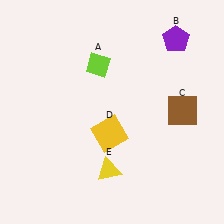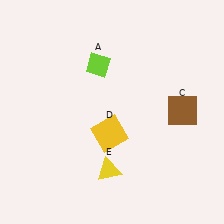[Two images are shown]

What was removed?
The purple pentagon (B) was removed in Image 2.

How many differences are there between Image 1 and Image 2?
There is 1 difference between the two images.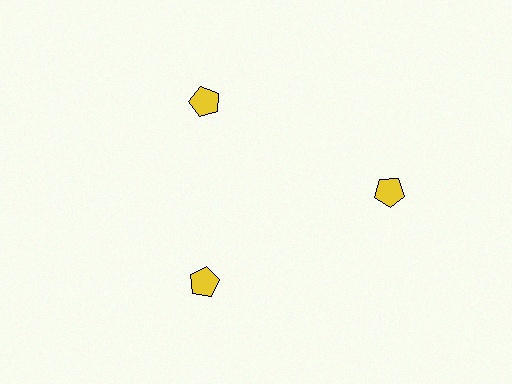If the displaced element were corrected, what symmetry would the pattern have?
It would have 3-fold rotational symmetry — the pattern would map onto itself every 120 degrees.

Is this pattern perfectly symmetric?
No. The 3 yellow pentagons are arranged in a ring, but one element near the 3 o'clock position is pushed outward from the center, breaking the 3-fold rotational symmetry.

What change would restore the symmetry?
The symmetry would be restored by moving it inward, back onto the ring so that all 3 pentagons sit at equal angles and equal distance from the center.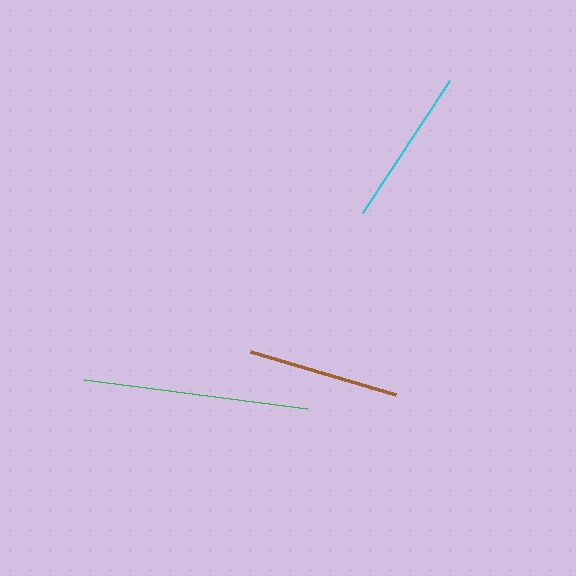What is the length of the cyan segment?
The cyan segment is approximately 159 pixels long.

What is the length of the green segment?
The green segment is approximately 225 pixels long.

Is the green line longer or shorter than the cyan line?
The green line is longer than the cyan line.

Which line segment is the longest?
The green line is the longest at approximately 225 pixels.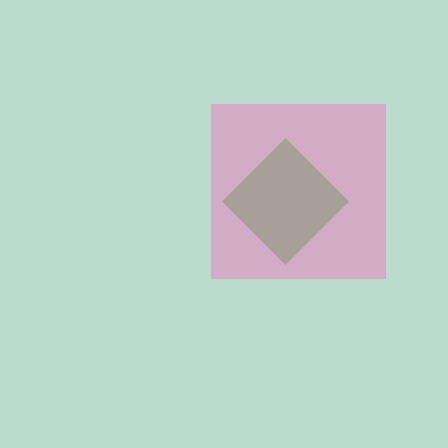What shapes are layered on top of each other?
The layered shapes are: a green diamond, a pink square.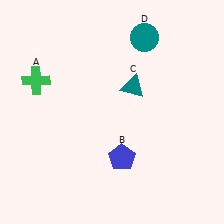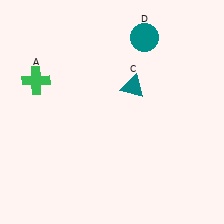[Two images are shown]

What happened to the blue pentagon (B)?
The blue pentagon (B) was removed in Image 2. It was in the bottom-right area of Image 1.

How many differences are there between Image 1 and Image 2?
There is 1 difference between the two images.